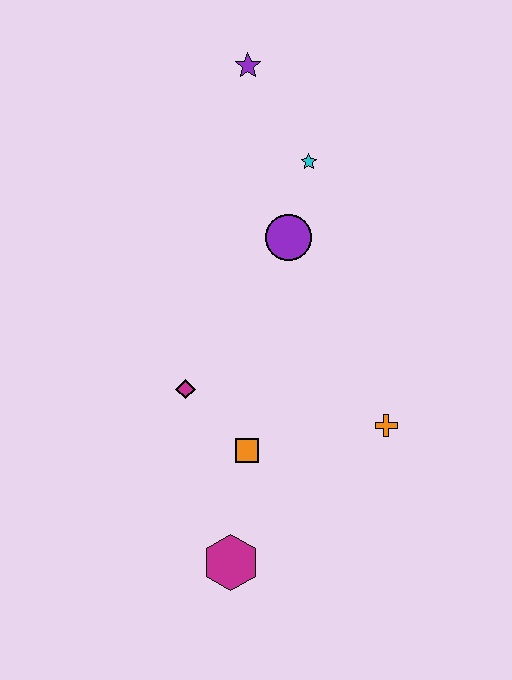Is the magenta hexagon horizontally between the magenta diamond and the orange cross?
Yes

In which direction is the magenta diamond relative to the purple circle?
The magenta diamond is below the purple circle.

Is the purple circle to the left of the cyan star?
Yes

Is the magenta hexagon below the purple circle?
Yes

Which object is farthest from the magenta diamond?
The purple star is farthest from the magenta diamond.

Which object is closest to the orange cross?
The orange square is closest to the orange cross.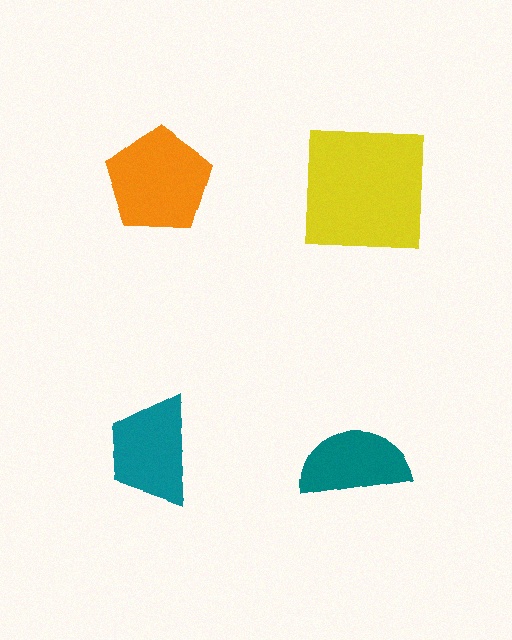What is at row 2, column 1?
A teal trapezoid.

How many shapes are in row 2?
2 shapes.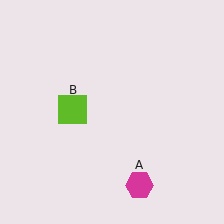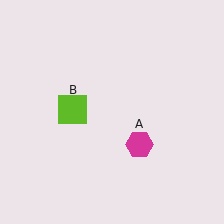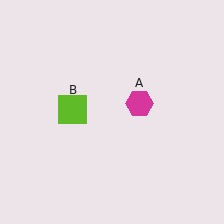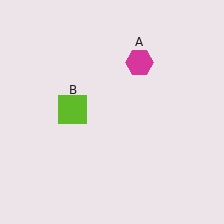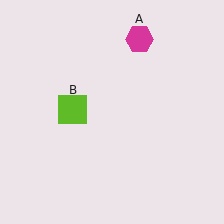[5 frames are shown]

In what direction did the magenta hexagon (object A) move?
The magenta hexagon (object A) moved up.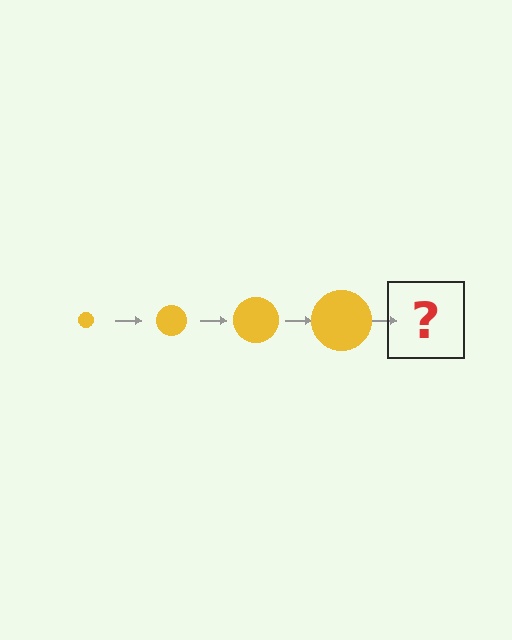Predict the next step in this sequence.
The next step is a yellow circle, larger than the previous one.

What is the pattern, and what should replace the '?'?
The pattern is that the circle gets progressively larger each step. The '?' should be a yellow circle, larger than the previous one.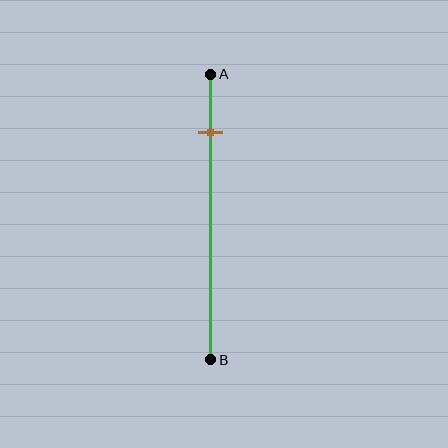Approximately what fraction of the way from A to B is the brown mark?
The brown mark is approximately 20% of the way from A to B.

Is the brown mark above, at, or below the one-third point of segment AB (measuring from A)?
The brown mark is above the one-third point of segment AB.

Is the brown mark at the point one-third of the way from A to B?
No, the mark is at about 20% from A, not at the 33% one-third point.